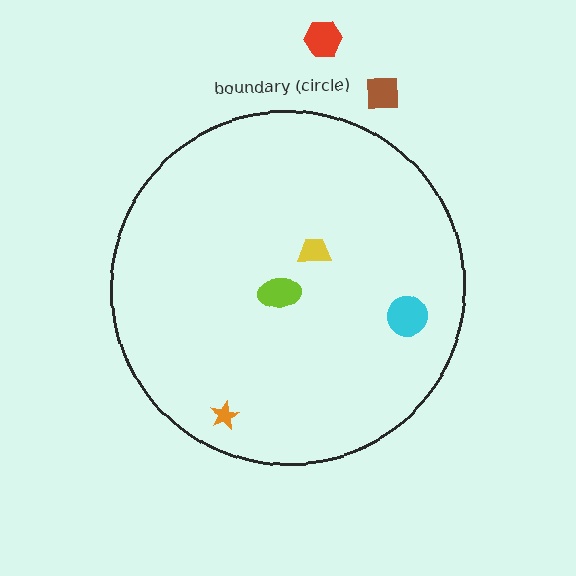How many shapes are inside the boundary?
4 inside, 2 outside.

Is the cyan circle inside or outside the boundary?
Inside.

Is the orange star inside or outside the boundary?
Inside.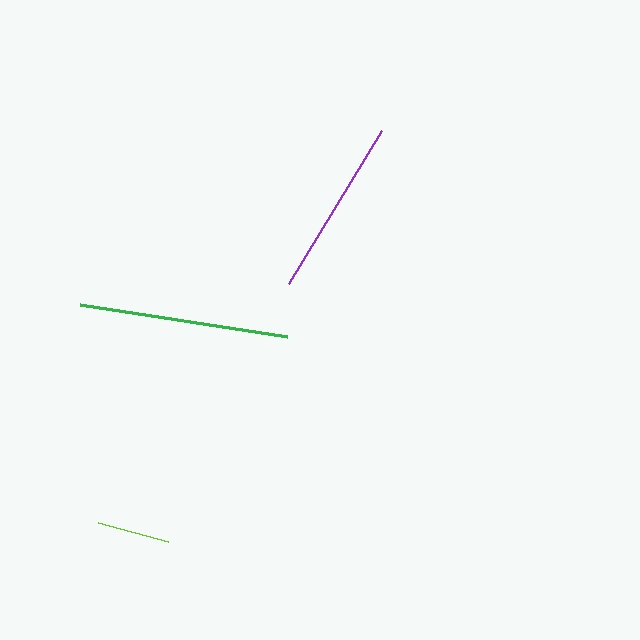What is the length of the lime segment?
The lime segment is approximately 73 pixels long.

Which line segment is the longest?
The green line is the longest at approximately 210 pixels.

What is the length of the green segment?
The green segment is approximately 210 pixels long.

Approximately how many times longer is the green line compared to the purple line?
The green line is approximately 1.2 times the length of the purple line.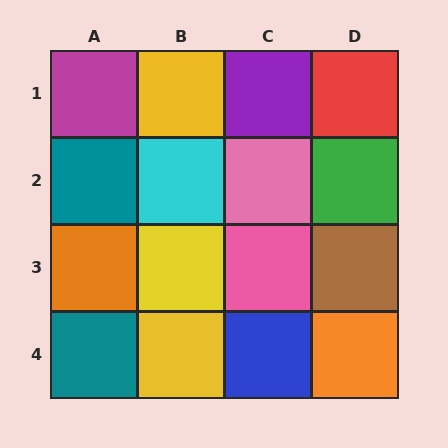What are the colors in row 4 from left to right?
Teal, yellow, blue, orange.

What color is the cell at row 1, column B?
Yellow.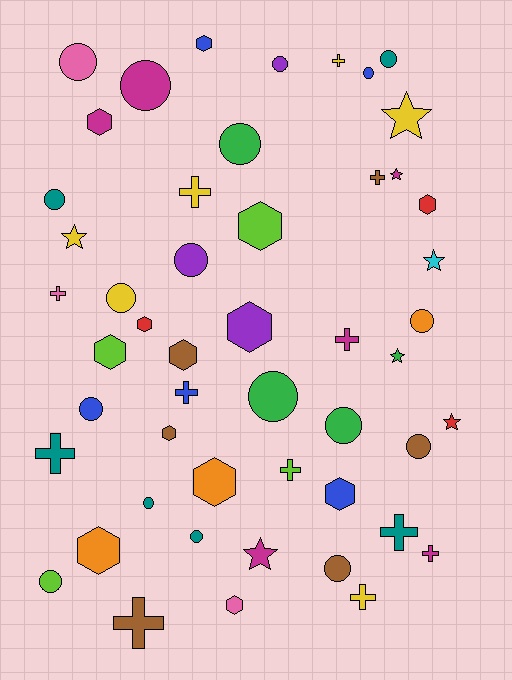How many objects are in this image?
There are 50 objects.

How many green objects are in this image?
There are 4 green objects.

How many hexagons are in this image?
There are 13 hexagons.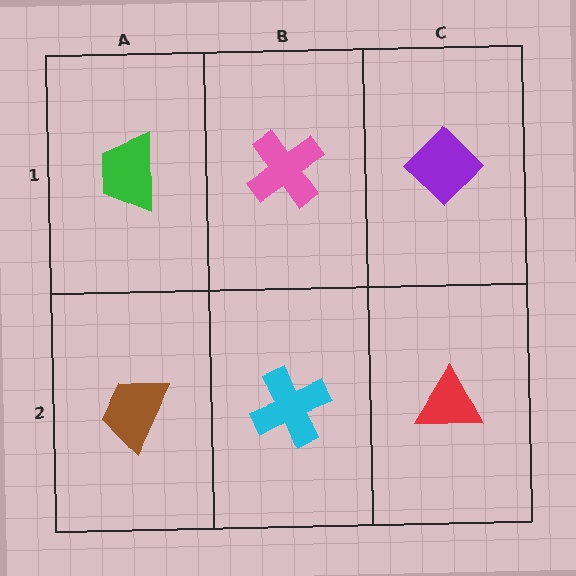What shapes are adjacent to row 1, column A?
A brown trapezoid (row 2, column A), a pink cross (row 1, column B).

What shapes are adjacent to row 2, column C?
A purple diamond (row 1, column C), a cyan cross (row 2, column B).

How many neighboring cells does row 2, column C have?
2.